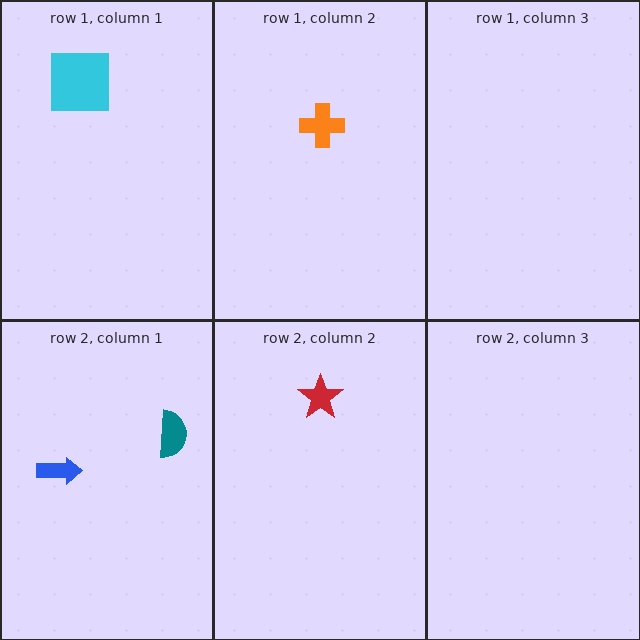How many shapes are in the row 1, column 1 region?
1.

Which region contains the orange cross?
The row 1, column 2 region.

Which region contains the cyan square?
The row 1, column 1 region.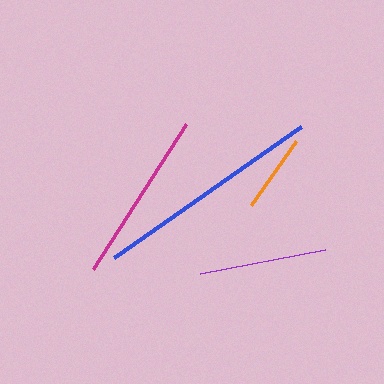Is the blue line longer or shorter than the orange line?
The blue line is longer than the orange line.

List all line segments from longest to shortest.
From longest to shortest: blue, magenta, purple, orange.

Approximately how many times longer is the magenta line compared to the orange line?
The magenta line is approximately 2.2 times the length of the orange line.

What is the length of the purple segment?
The purple segment is approximately 128 pixels long.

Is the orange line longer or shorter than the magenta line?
The magenta line is longer than the orange line.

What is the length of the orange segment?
The orange segment is approximately 78 pixels long.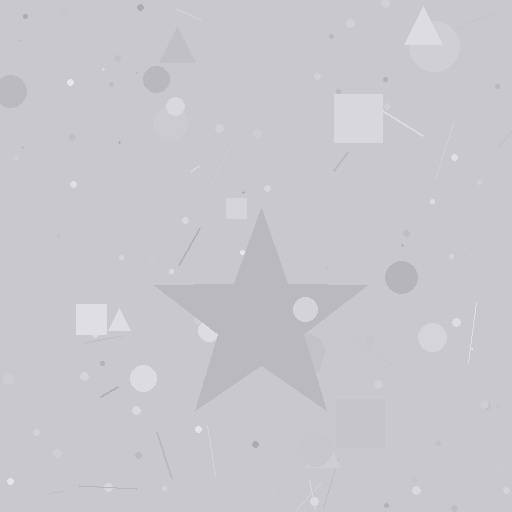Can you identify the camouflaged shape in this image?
The camouflaged shape is a star.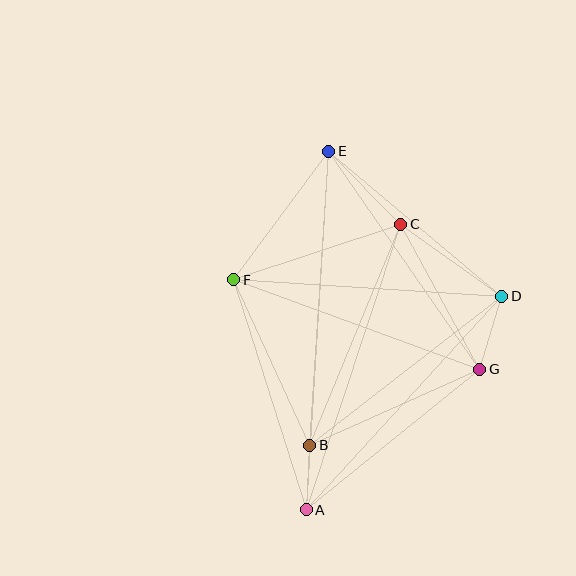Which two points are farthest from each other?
Points A and E are farthest from each other.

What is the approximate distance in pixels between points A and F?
The distance between A and F is approximately 241 pixels.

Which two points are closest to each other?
Points A and B are closest to each other.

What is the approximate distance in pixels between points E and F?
The distance between E and F is approximately 160 pixels.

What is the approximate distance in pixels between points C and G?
The distance between C and G is approximately 165 pixels.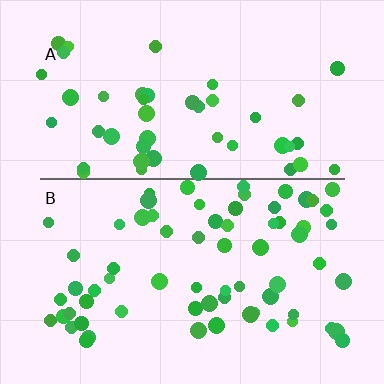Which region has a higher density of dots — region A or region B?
B (the bottom).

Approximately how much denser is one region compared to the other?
Approximately 1.4× — region B over region A.